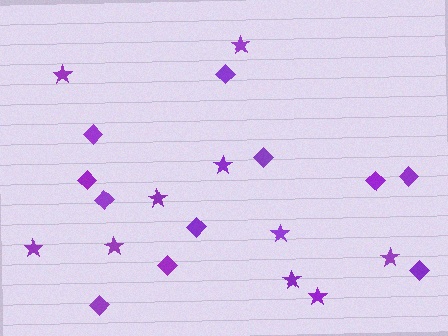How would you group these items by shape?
There are 2 groups: one group of diamonds (11) and one group of stars (10).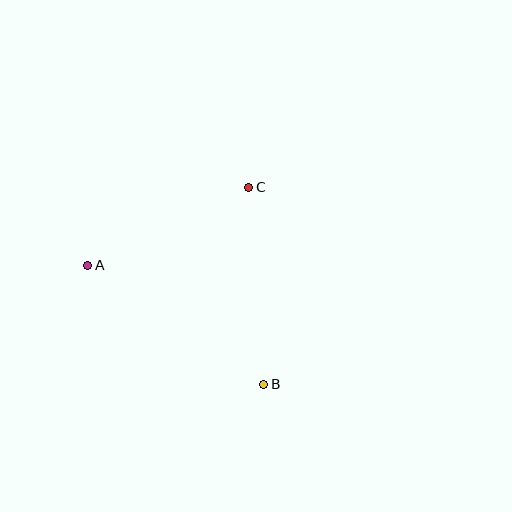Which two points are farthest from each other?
Points A and B are farthest from each other.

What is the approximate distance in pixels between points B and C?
The distance between B and C is approximately 198 pixels.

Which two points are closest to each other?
Points A and C are closest to each other.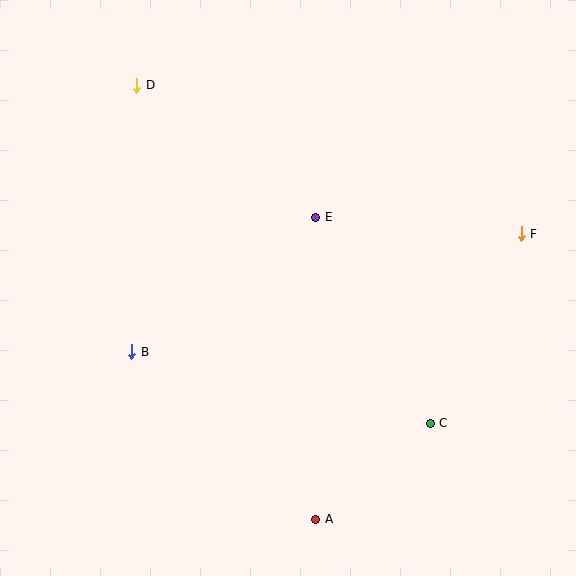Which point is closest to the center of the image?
Point E at (316, 217) is closest to the center.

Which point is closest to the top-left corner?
Point D is closest to the top-left corner.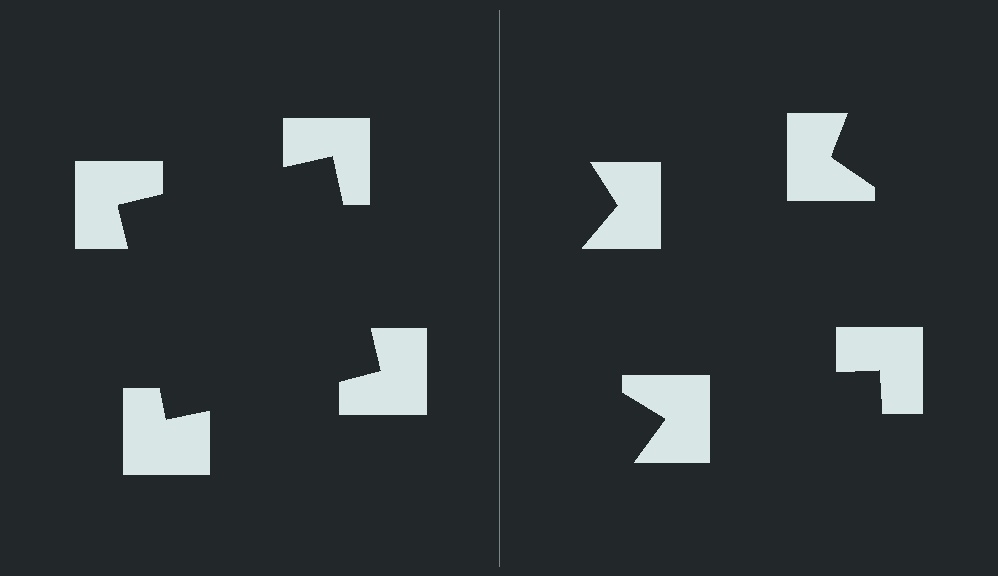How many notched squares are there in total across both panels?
8 — 4 on each side.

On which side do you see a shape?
An illusory square appears on the left side. On the right side the wedge cuts are rotated, so no coherent shape forms.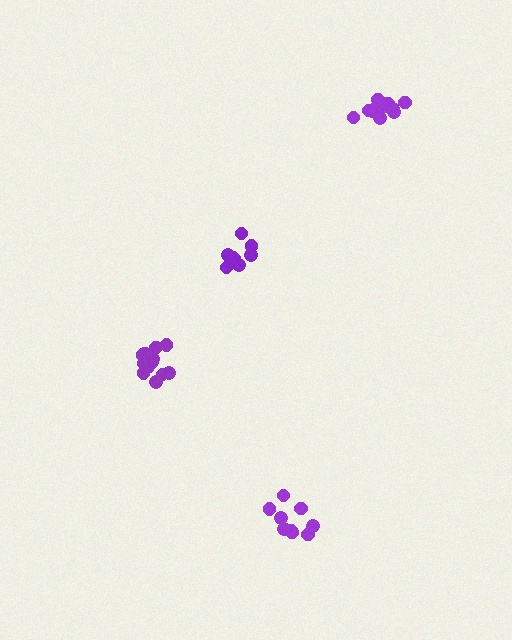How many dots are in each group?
Group 1: 12 dots, Group 2: 9 dots, Group 3: 12 dots, Group 4: 8 dots (41 total).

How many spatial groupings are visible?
There are 4 spatial groupings.